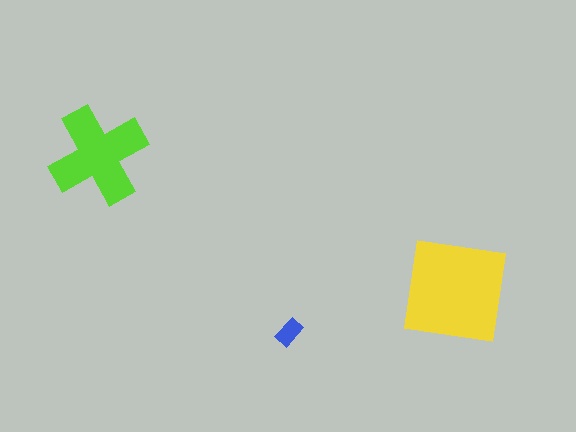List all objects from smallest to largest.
The blue rectangle, the lime cross, the yellow square.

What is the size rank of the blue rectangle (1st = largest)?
3rd.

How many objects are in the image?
There are 3 objects in the image.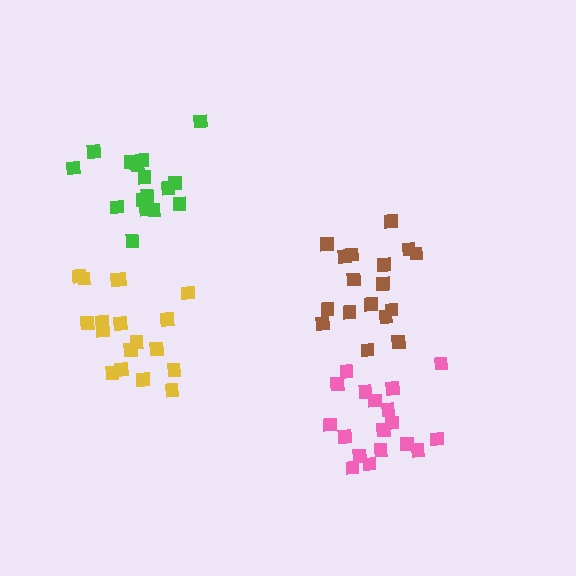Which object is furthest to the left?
The yellow cluster is leftmost.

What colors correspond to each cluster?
The clusters are colored: brown, yellow, pink, green.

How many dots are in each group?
Group 1: 17 dots, Group 2: 18 dots, Group 3: 18 dots, Group 4: 18 dots (71 total).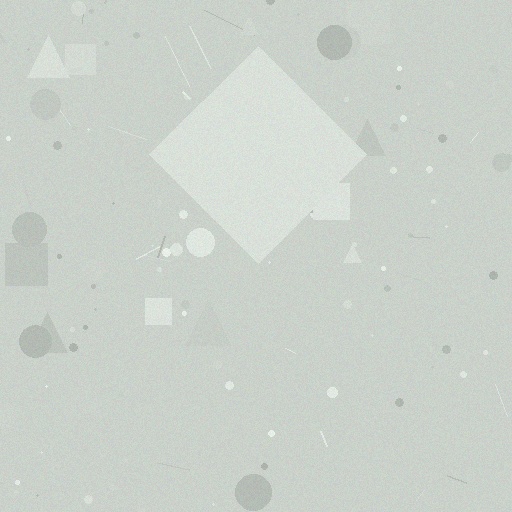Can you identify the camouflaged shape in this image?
The camouflaged shape is a diamond.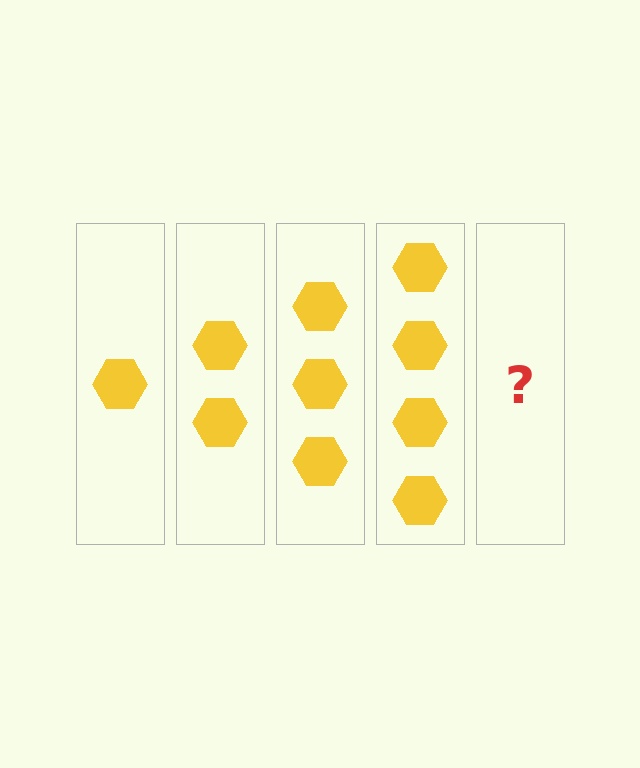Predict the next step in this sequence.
The next step is 5 hexagons.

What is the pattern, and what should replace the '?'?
The pattern is that each step adds one more hexagon. The '?' should be 5 hexagons.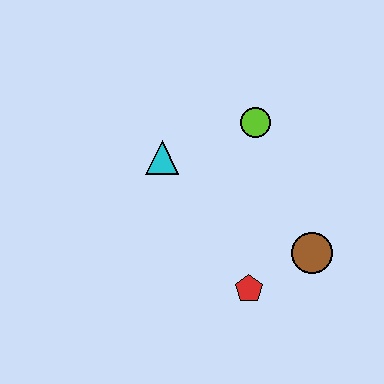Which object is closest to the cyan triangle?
The lime circle is closest to the cyan triangle.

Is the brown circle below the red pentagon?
No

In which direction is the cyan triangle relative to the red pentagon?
The cyan triangle is above the red pentagon.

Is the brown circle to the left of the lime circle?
No